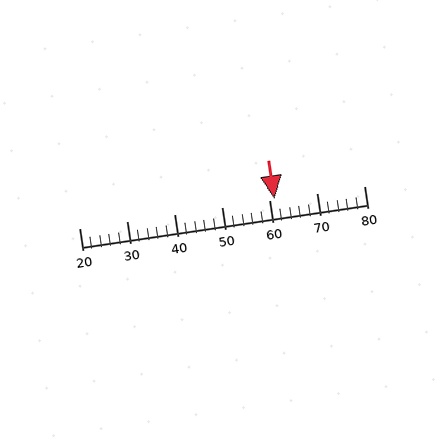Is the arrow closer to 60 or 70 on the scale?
The arrow is closer to 60.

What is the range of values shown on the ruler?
The ruler shows values from 20 to 80.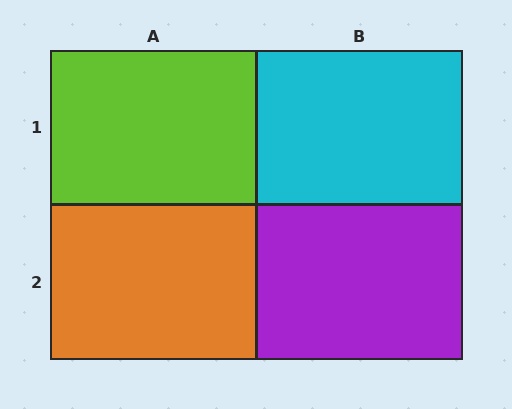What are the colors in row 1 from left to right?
Lime, cyan.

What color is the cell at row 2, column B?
Purple.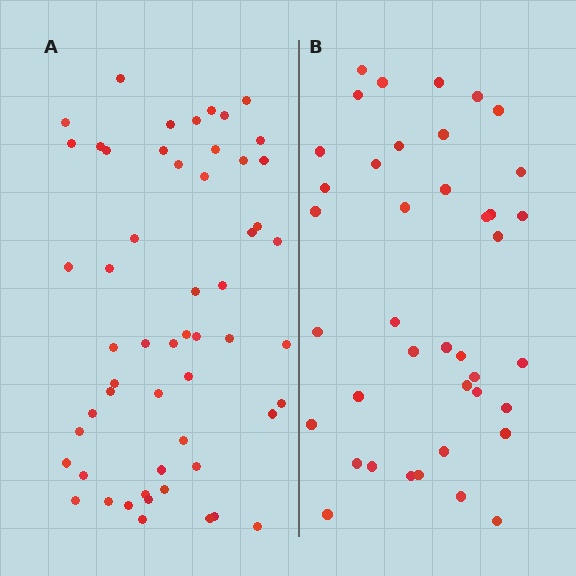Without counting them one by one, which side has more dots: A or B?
Region A (the left region) has more dots.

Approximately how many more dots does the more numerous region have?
Region A has approximately 15 more dots than region B.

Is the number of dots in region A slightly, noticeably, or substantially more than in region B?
Region A has noticeably more, but not dramatically so. The ratio is roughly 1.4 to 1.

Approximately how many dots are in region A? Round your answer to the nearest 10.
About 60 dots. (The exact count is 55, which rounds to 60.)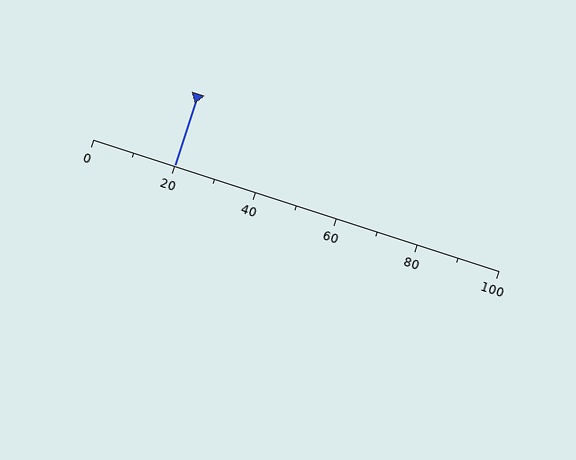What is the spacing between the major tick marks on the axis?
The major ticks are spaced 20 apart.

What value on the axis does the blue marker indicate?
The marker indicates approximately 20.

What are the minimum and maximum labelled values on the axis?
The axis runs from 0 to 100.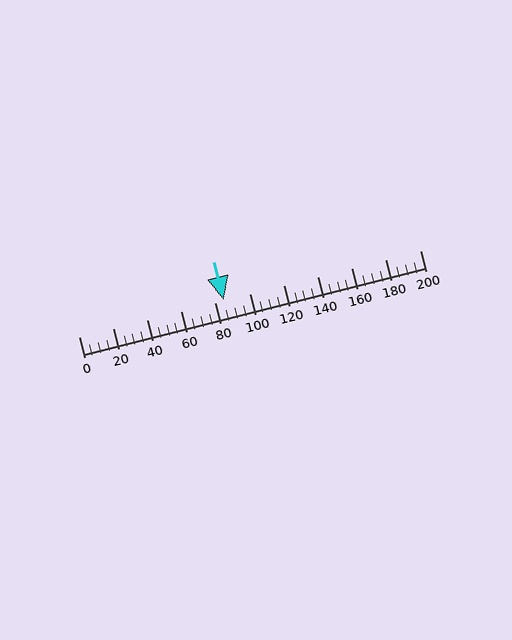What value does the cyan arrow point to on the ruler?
The cyan arrow points to approximately 85.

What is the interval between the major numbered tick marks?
The major tick marks are spaced 20 units apart.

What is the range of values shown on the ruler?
The ruler shows values from 0 to 200.